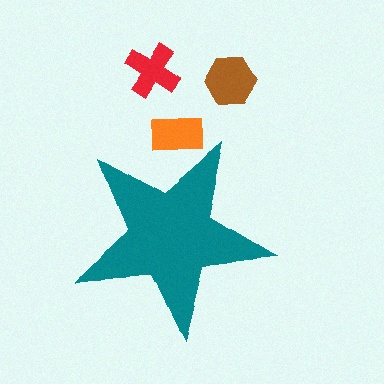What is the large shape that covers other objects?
A teal star.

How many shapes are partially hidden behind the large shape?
1 shape is partially hidden.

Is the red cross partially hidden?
No, the red cross is fully visible.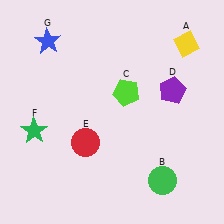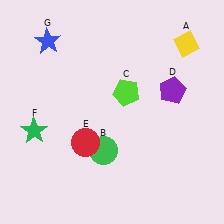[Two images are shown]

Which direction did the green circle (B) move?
The green circle (B) moved left.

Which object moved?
The green circle (B) moved left.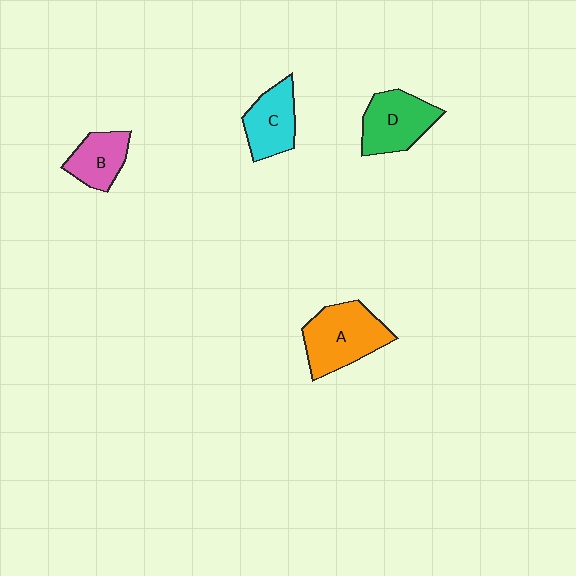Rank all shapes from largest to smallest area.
From largest to smallest: A (orange), D (green), C (cyan), B (pink).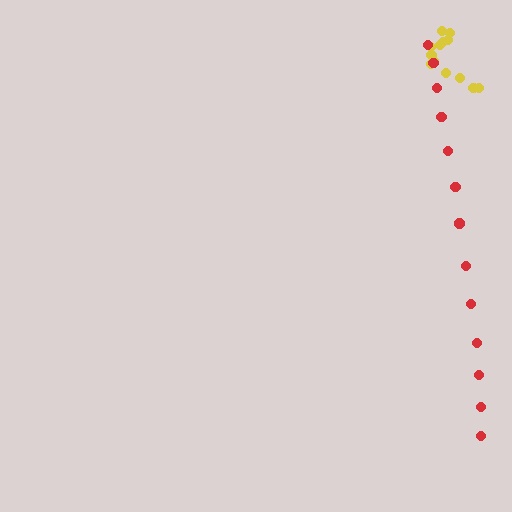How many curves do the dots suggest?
There are 2 distinct paths.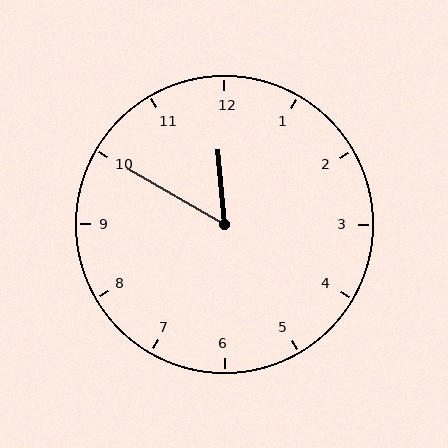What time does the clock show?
11:50.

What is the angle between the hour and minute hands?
Approximately 55 degrees.